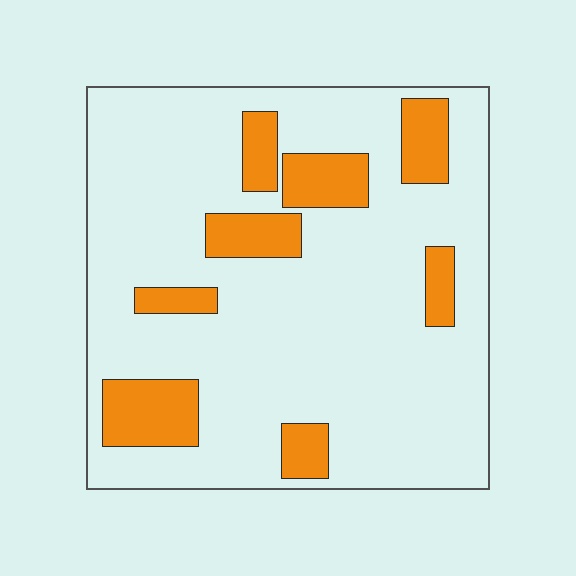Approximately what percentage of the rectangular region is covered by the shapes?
Approximately 20%.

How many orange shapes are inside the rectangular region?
8.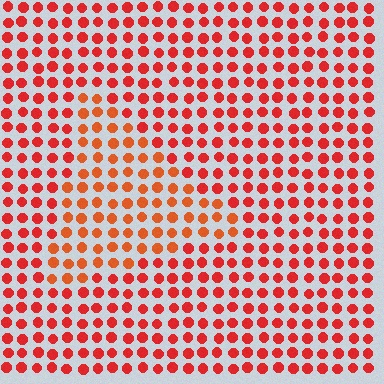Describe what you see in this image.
The image is filled with small red elements in a uniform arrangement. A triangle-shaped region is visible where the elements are tinted to a slightly different hue, forming a subtle color boundary.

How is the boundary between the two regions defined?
The boundary is defined purely by a slight shift in hue (about 19 degrees). Spacing, size, and orientation are identical on both sides.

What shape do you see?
I see a triangle.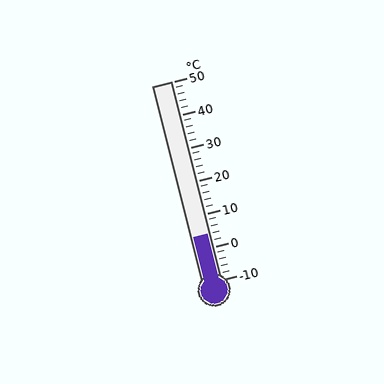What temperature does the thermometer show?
The thermometer shows approximately 4°C.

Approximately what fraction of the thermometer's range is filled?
The thermometer is filled to approximately 25% of its range.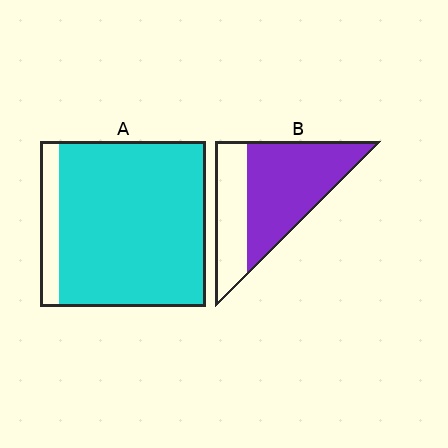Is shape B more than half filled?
Yes.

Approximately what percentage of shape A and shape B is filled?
A is approximately 90% and B is approximately 65%.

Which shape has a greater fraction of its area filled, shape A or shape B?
Shape A.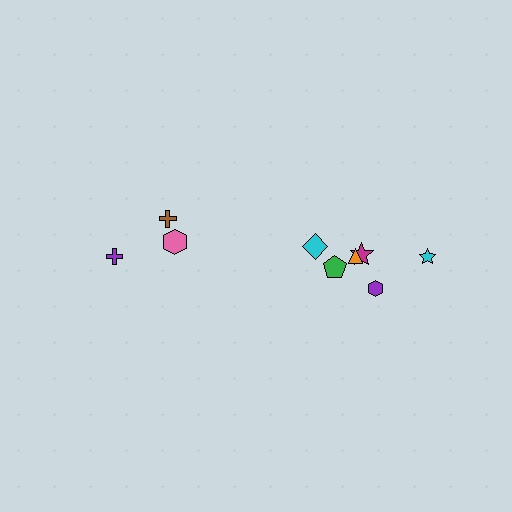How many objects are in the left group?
There are 3 objects.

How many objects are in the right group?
There are 6 objects.